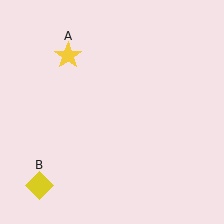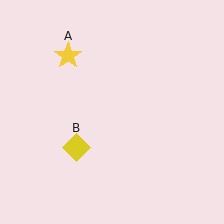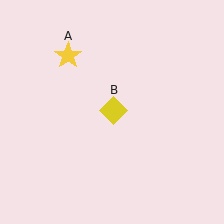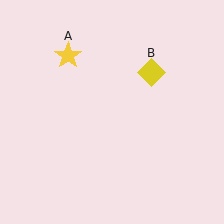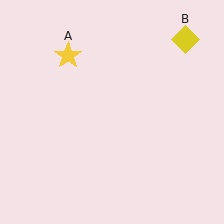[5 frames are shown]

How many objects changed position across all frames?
1 object changed position: yellow diamond (object B).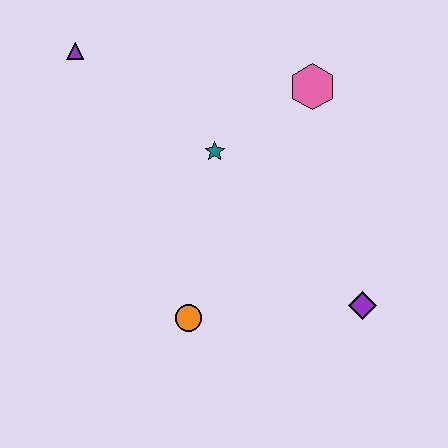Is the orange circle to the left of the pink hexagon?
Yes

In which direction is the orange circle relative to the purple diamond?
The orange circle is to the left of the purple diamond.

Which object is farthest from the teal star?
The purple diamond is farthest from the teal star.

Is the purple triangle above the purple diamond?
Yes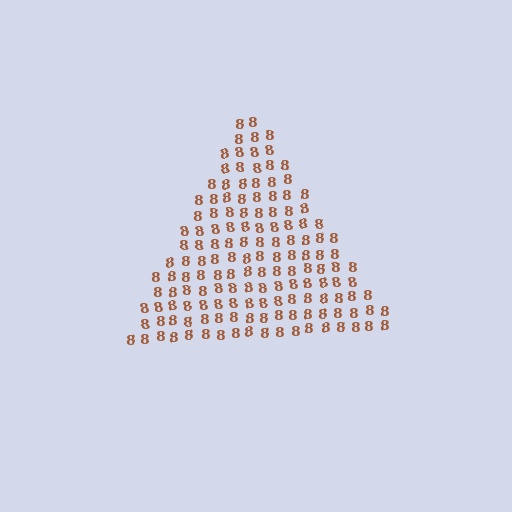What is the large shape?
The large shape is a triangle.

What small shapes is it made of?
It is made of small digit 8's.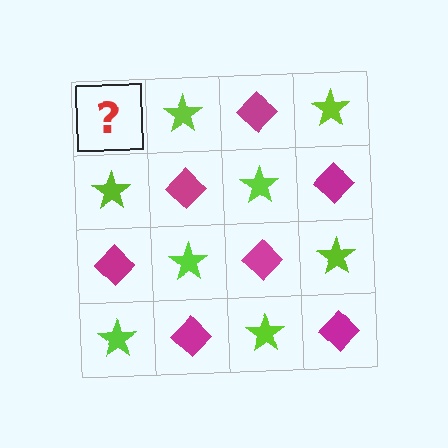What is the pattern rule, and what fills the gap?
The rule is that it alternates magenta diamond and lime star in a checkerboard pattern. The gap should be filled with a magenta diamond.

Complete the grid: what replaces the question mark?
The question mark should be replaced with a magenta diamond.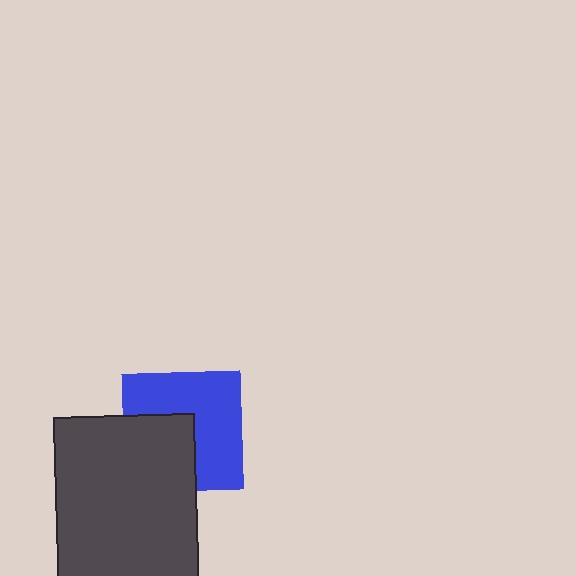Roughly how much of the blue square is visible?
About half of it is visible (roughly 60%).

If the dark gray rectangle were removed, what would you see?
You would see the complete blue square.